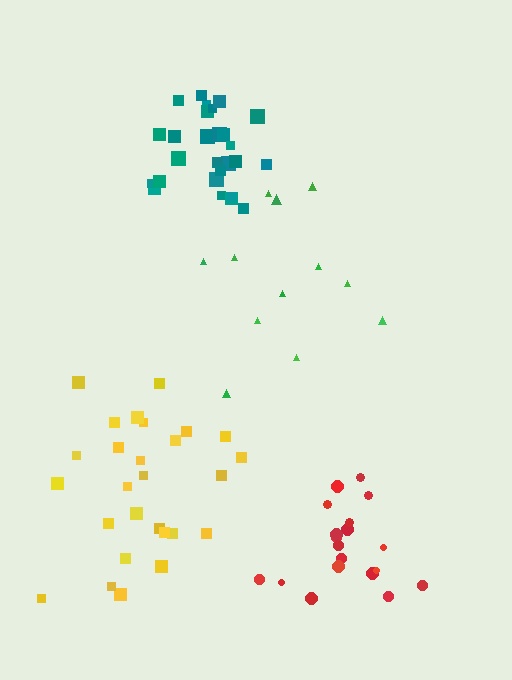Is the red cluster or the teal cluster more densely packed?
Teal.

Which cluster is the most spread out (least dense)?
Green.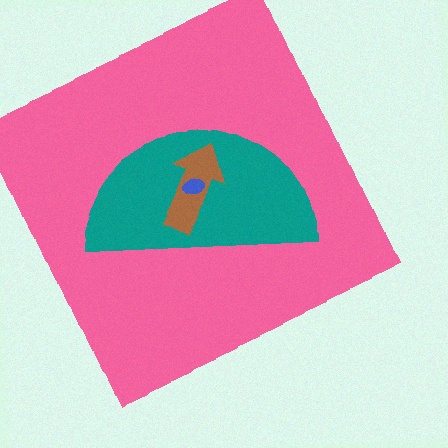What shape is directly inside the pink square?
The teal semicircle.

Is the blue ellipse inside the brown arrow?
Yes.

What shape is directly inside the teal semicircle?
The brown arrow.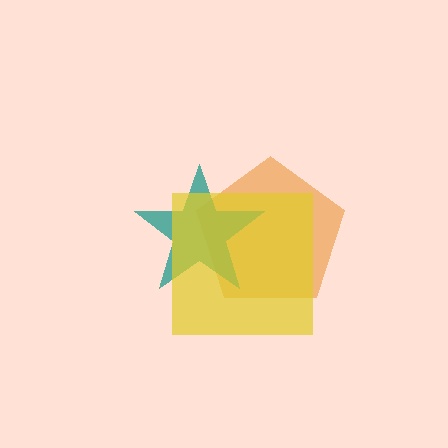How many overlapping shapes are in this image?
There are 3 overlapping shapes in the image.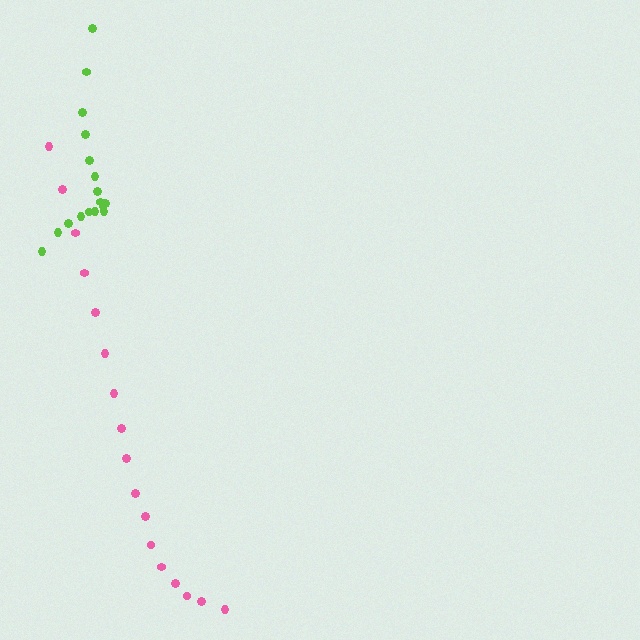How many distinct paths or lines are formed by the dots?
There are 2 distinct paths.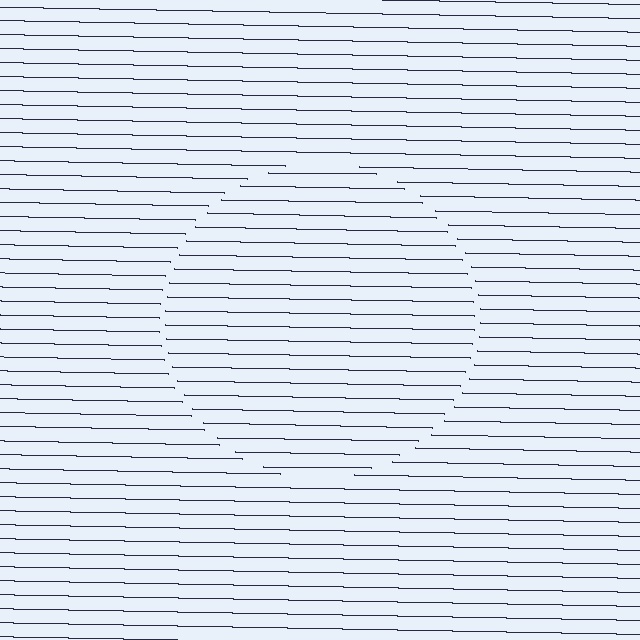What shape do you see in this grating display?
An illusory circle. The interior of the shape contains the same grating, shifted by half a period — the contour is defined by the phase discontinuity where line-ends from the inner and outer gratings abut.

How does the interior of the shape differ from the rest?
The interior of the shape contains the same grating, shifted by half a period — the contour is defined by the phase discontinuity where line-ends from the inner and outer gratings abut.